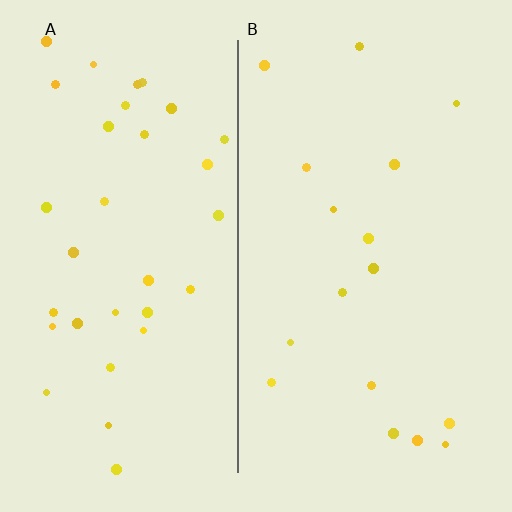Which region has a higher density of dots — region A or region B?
A (the left).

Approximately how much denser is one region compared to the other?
Approximately 2.0× — region A over region B.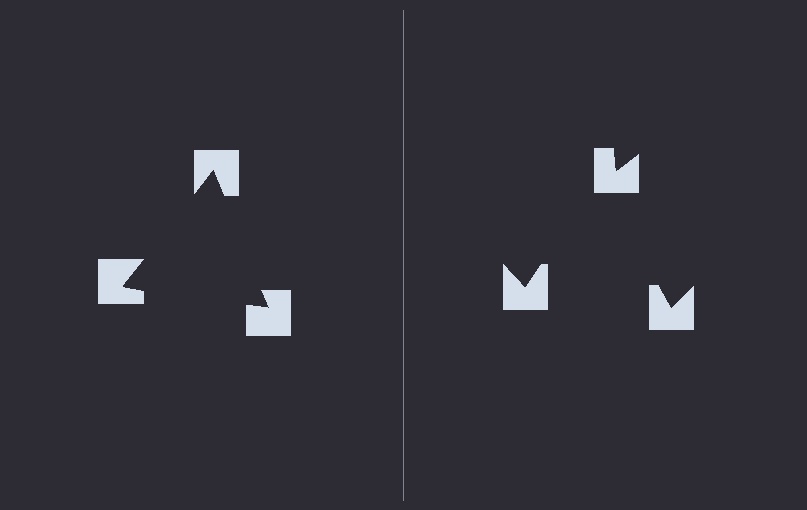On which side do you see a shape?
An illusory triangle appears on the left side. On the right side the wedge cuts are rotated, so no coherent shape forms.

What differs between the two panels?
The notched squares are positioned identically on both sides; only the wedge orientations differ. On the left they align to a triangle; on the right they are misaligned.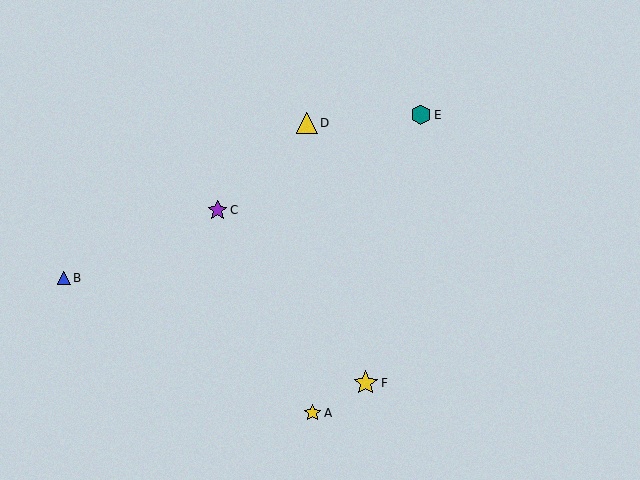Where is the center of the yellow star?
The center of the yellow star is at (366, 383).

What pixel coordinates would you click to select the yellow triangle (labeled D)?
Click at (307, 123) to select the yellow triangle D.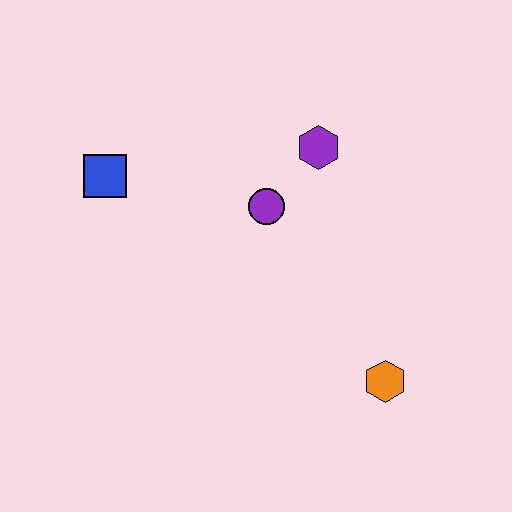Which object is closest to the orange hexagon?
The purple circle is closest to the orange hexagon.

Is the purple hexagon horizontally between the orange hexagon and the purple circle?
Yes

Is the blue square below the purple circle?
No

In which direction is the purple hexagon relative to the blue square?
The purple hexagon is to the right of the blue square.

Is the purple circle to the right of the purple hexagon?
No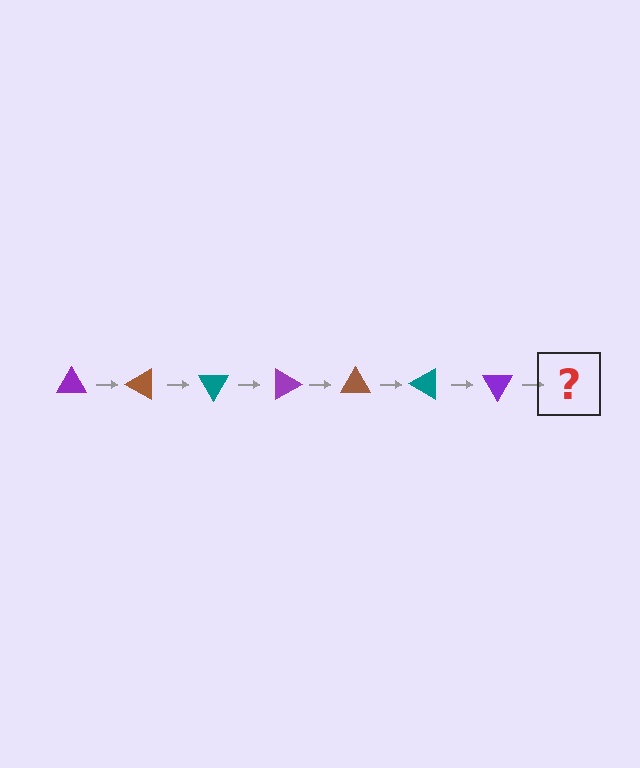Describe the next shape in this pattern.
It should be a brown triangle, rotated 210 degrees from the start.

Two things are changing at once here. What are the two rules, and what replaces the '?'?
The two rules are that it rotates 30 degrees each step and the color cycles through purple, brown, and teal. The '?' should be a brown triangle, rotated 210 degrees from the start.